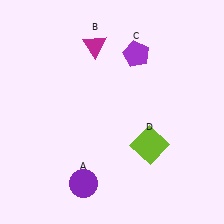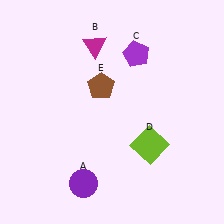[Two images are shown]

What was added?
A brown pentagon (E) was added in Image 2.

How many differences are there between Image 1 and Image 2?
There is 1 difference between the two images.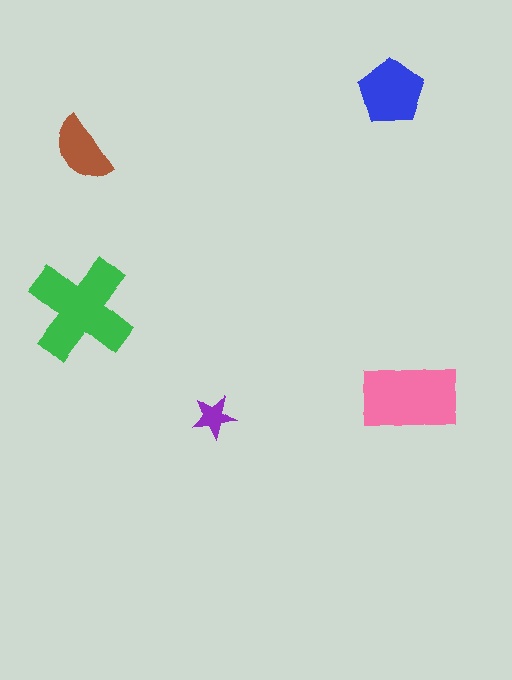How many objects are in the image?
There are 5 objects in the image.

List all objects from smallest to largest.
The purple star, the brown semicircle, the blue pentagon, the pink rectangle, the green cross.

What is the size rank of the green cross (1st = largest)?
1st.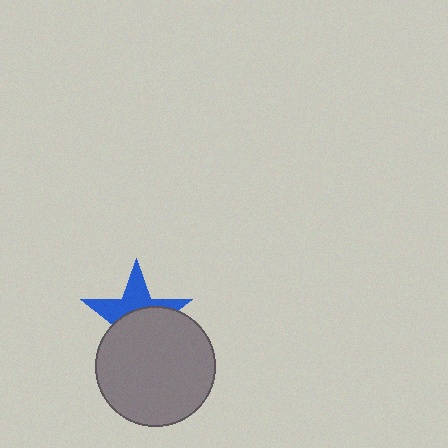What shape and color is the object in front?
The object in front is a gray circle.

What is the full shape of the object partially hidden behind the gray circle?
The partially hidden object is a blue star.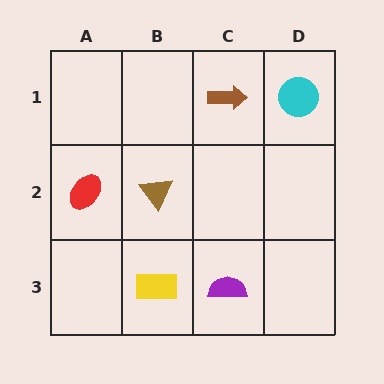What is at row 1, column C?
A brown arrow.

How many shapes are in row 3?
2 shapes.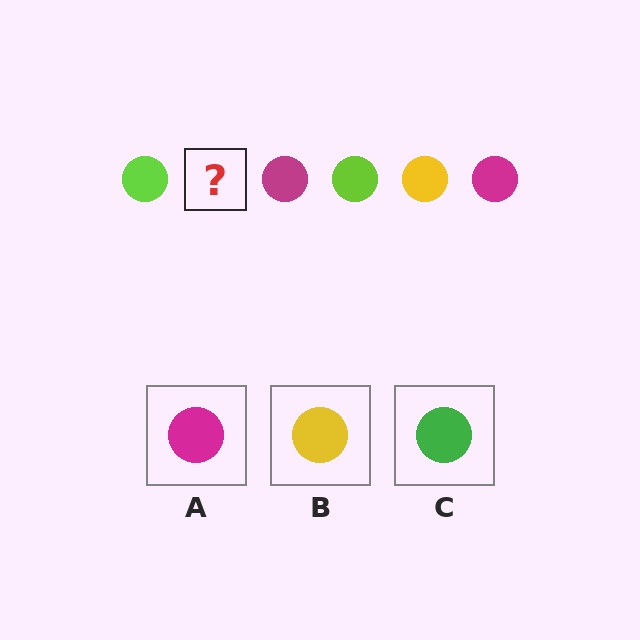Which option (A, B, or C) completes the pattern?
B.